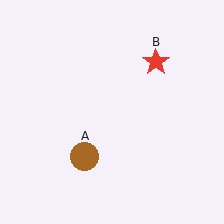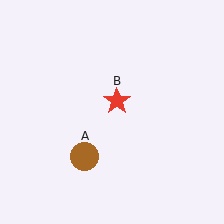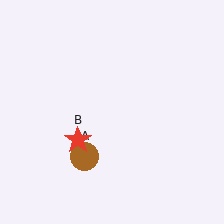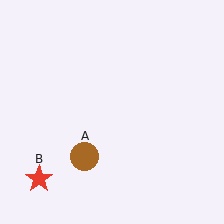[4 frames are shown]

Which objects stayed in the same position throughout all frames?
Brown circle (object A) remained stationary.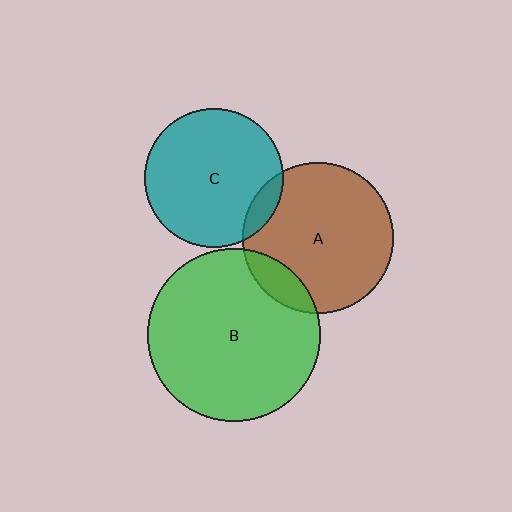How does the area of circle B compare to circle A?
Approximately 1.3 times.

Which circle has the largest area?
Circle B (green).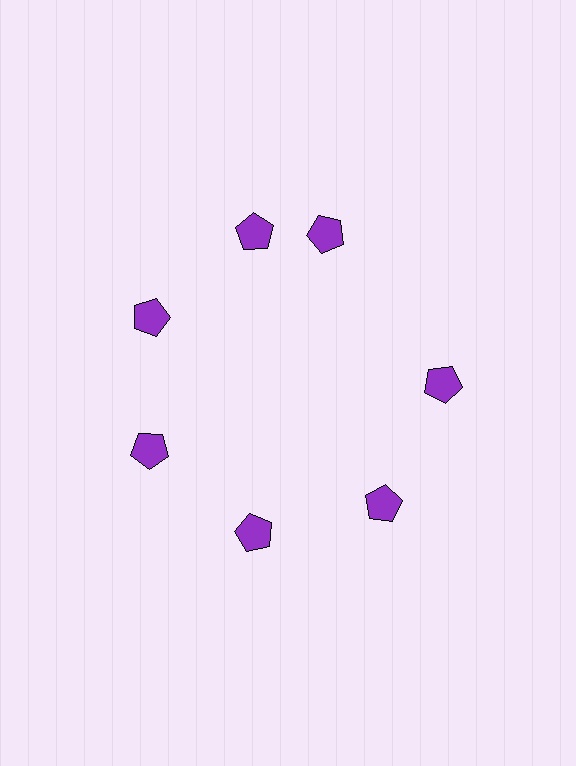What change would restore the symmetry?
The symmetry would be restored by rotating it back into even spacing with its neighbors so that all 7 pentagons sit at equal angles and equal distance from the center.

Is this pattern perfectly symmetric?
No. The 7 purple pentagons are arranged in a ring, but one element near the 1 o'clock position is rotated out of alignment along the ring, breaking the 7-fold rotational symmetry.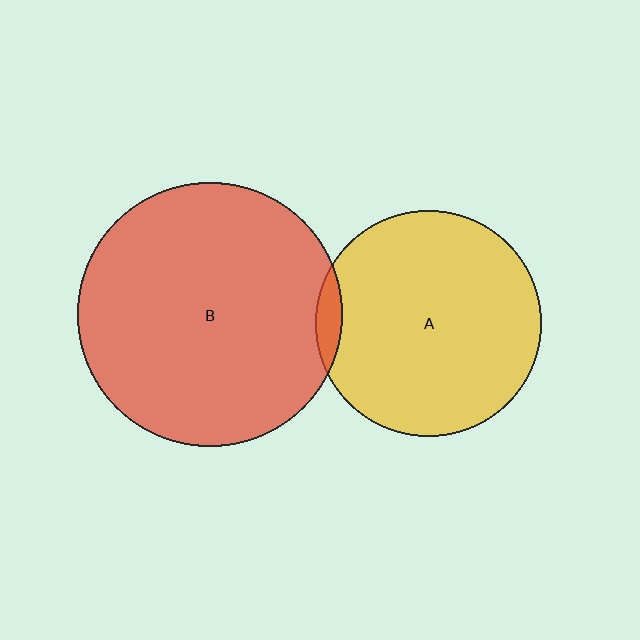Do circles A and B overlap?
Yes.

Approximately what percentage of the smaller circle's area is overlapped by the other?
Approximately 5%.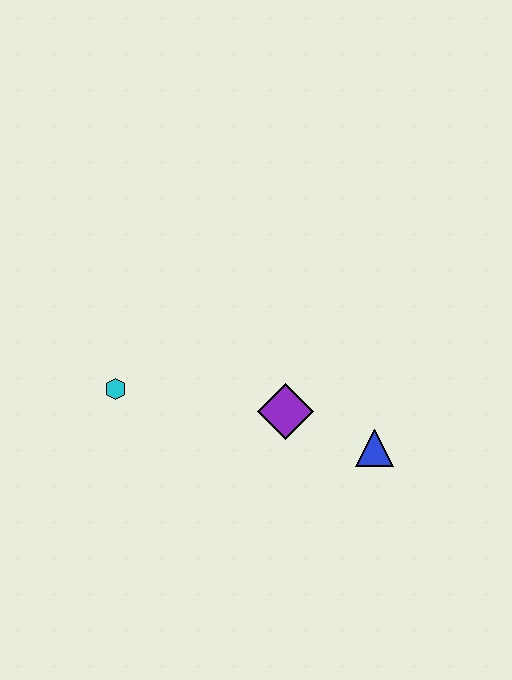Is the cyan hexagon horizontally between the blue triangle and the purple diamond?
No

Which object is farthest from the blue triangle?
The cyan hexagon is farthest from the blue triangle.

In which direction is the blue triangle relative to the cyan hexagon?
The blue triangle is to the right of the cyan hexagon.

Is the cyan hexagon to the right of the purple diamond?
No